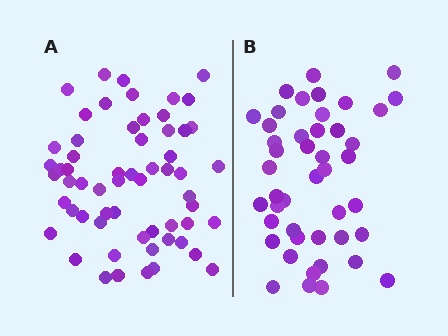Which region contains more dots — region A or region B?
Region A (the left region) has more dots.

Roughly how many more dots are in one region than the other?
Region A has approximately 15 more dots than region B.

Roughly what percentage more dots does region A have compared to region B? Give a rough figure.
About 35% more.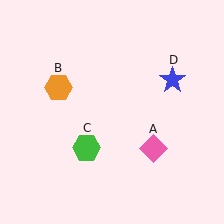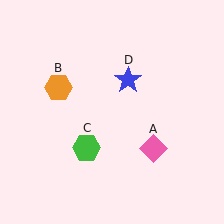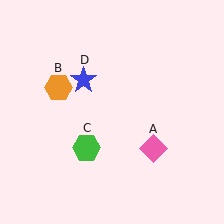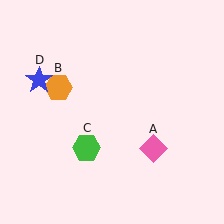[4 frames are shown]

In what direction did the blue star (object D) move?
The blue star (object D) moved left.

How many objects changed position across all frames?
1 object changed position: blue star (object D).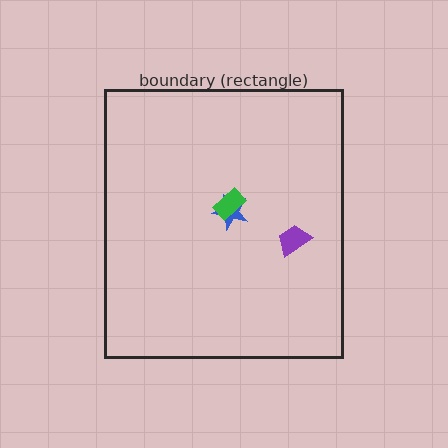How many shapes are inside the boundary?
3 inside, 0 outside.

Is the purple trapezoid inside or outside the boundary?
Inside.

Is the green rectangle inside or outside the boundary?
Inside.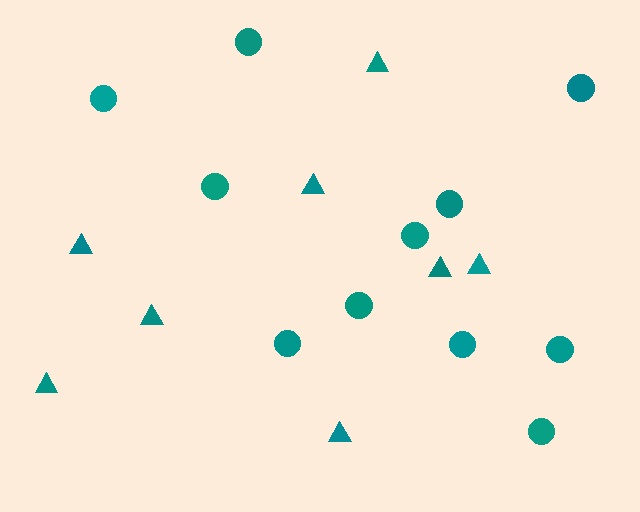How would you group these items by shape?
There are 2 groups: one group of circles (11) and one group of triangles (8).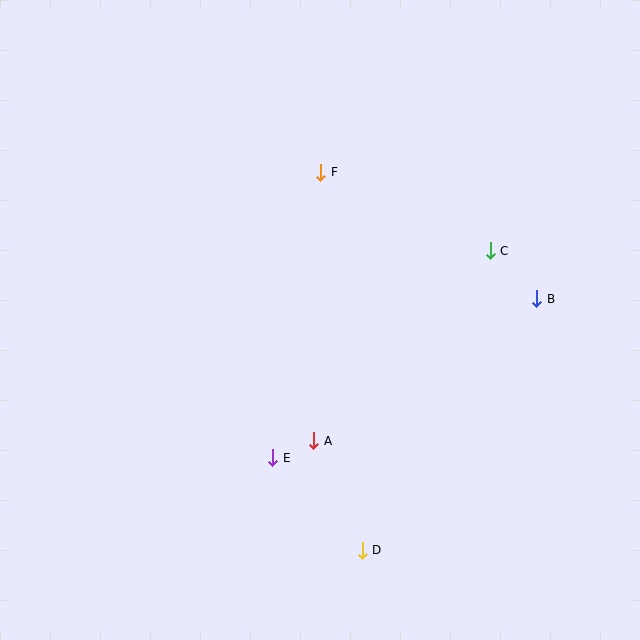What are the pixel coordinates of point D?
Point D is at (362, 550).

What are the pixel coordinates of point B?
Point B is at (537, 299).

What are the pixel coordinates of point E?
Point E is at (273, 458).